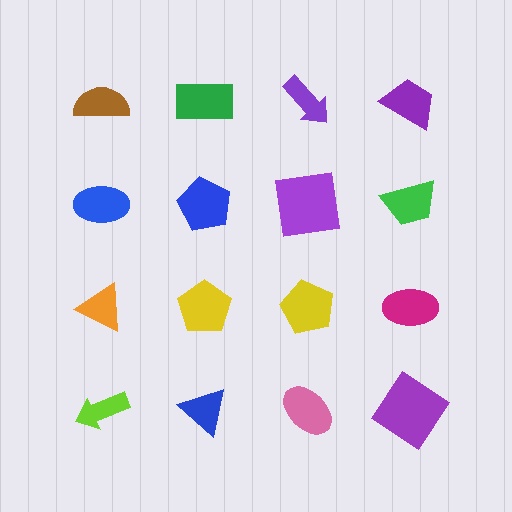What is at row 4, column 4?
A purple diamond.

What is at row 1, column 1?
A brown semicircle.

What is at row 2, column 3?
A purple square.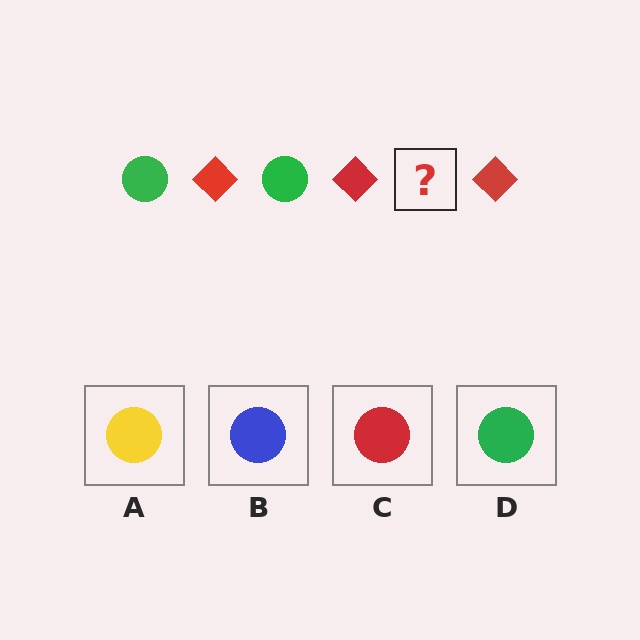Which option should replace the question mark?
Option D.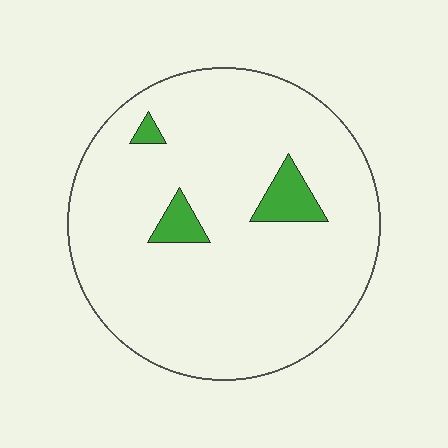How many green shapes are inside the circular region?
3.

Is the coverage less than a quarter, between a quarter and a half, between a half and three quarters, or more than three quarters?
Less than a quarter.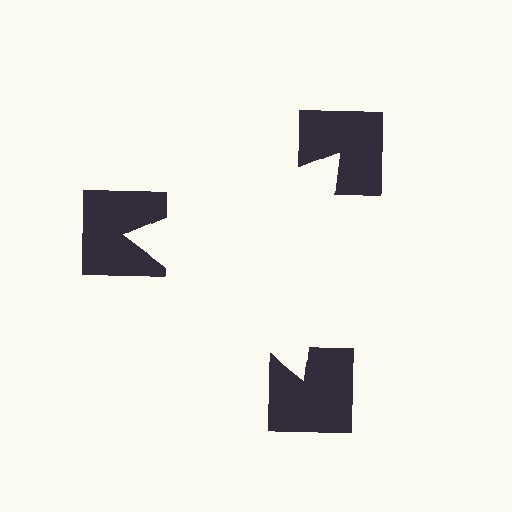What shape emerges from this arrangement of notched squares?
An illusory triangle — its edges are inferred from the aligned wedge cuts in the notched squares, not physically drawn.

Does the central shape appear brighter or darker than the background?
It typically appears slightly brighter than the background, even though no actual brightness change is drawn.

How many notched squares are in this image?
There are 3 — one at each vertex of the illusory triangle.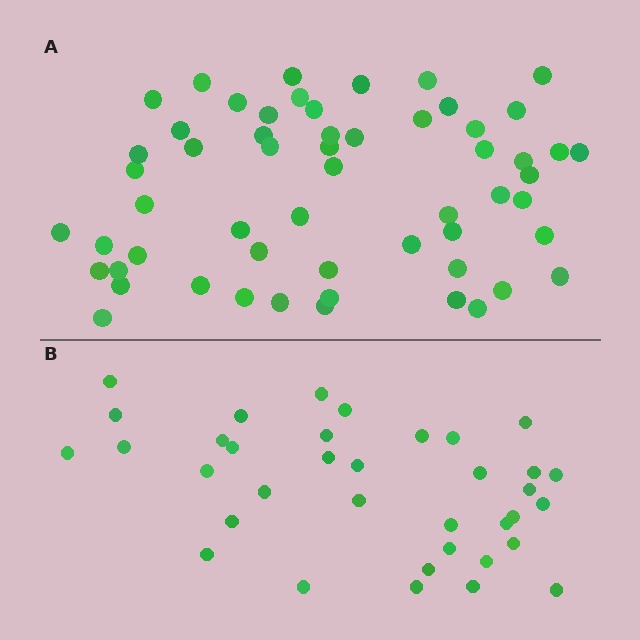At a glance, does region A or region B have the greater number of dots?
Region A (the top region) has more dots.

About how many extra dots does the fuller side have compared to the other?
Region A has approximately 20 more dots than region B.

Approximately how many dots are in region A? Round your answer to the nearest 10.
About 60 dots. (The exact count is 57, which rounds to 60.)